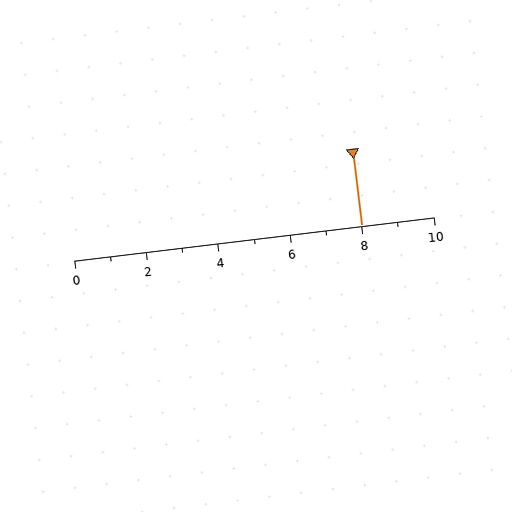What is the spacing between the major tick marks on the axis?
The major ticks are spaced 2 apart.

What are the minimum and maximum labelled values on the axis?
The axis runs from 0 to 10.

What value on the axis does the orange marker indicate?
The marker indicates approximately 8.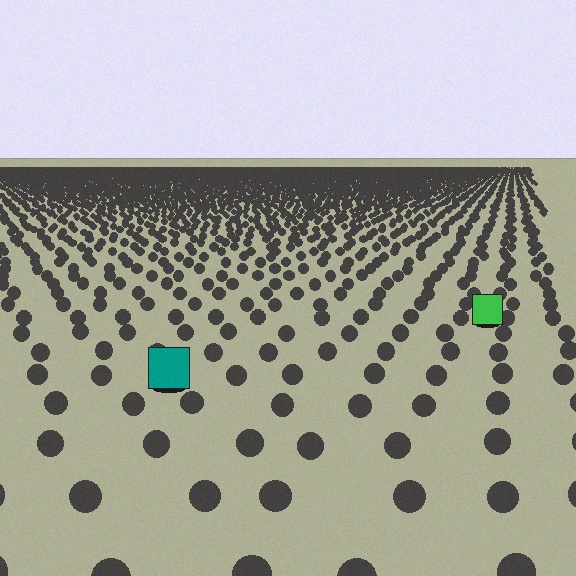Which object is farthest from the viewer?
The green square is farthest from the viewer. It appears smaller and the ground texture around it is denser.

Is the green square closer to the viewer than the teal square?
No. The teal square is closer — you can tell from the texture gradient: the ground texture is coarser near it.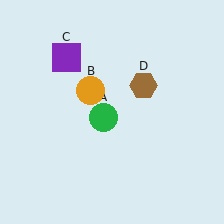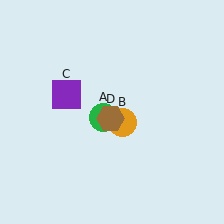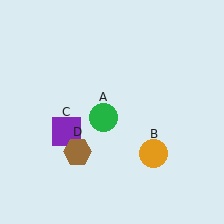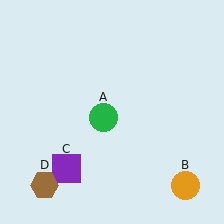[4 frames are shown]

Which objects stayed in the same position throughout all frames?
Green circle (object A) remained stationary.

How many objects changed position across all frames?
3 objects changed position: orange circle (object B), purple square (object C), brown hexagon (object D).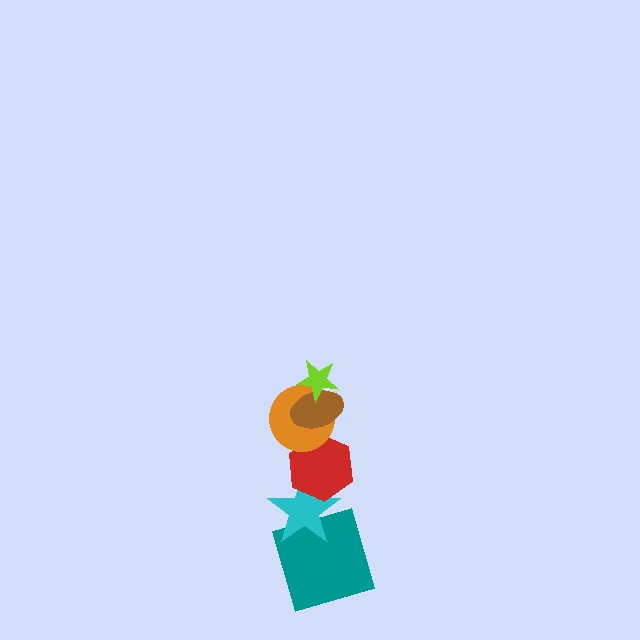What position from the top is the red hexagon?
The red hexagon is 4th from the top.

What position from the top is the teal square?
The teal square is 6th from the top.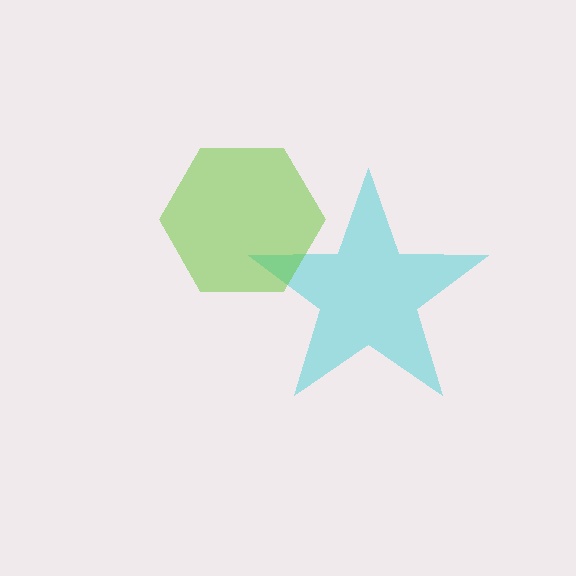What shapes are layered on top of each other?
The layered shapes are: a cyan star, a lime hexagon.